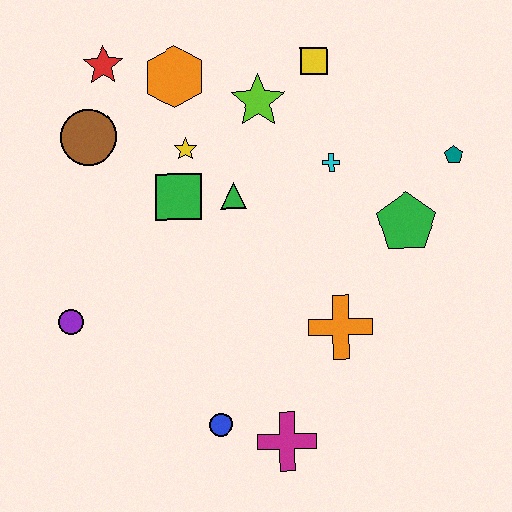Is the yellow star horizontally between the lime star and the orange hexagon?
Yes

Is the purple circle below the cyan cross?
Yes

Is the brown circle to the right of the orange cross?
No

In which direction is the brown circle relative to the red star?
The brown circle is below the red star.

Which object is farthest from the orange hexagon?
The magenta cross is farthest from the orange hexagon.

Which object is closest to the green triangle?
The green square is closest to the green triangle.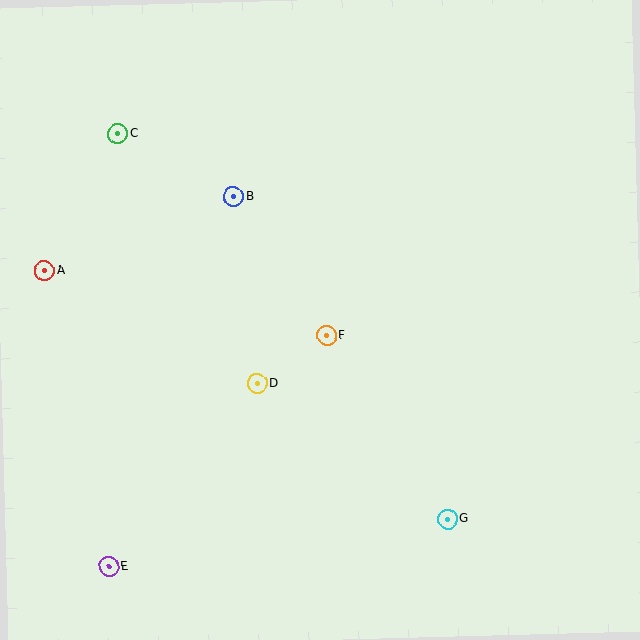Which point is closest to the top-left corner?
Point C is closest to the top-left corner.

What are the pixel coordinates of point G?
Point G is at (447, 519).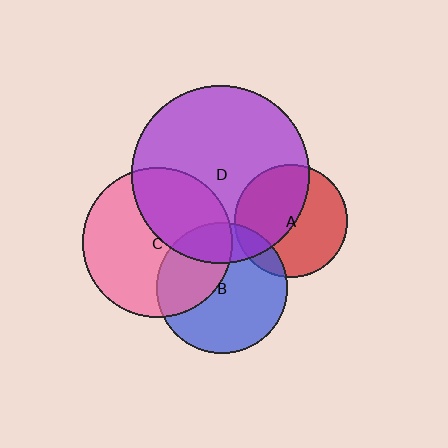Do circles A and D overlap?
Yes.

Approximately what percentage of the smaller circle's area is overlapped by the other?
Approximately 50%.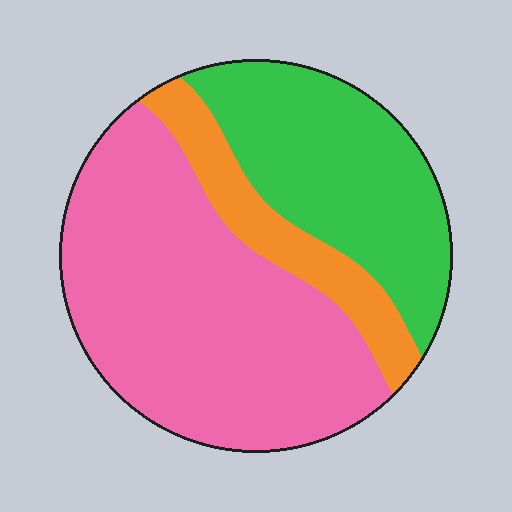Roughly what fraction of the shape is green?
Green takes up about one third (1/3) of the shape.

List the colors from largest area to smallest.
From largest to smallest: pink, green, orange.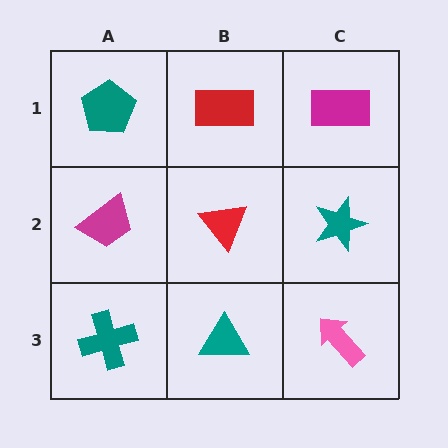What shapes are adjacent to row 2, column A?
A teal pentagon (row 1, column A), a teal cross (row 3, column A), a red triangle (row 2, column B).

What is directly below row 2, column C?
A pink arrow.